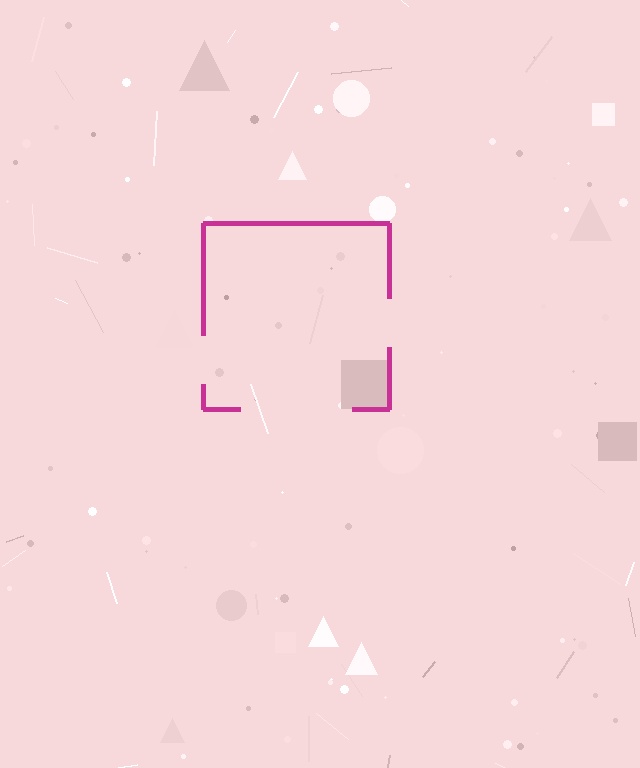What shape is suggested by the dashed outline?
The dashed outline suggests a square.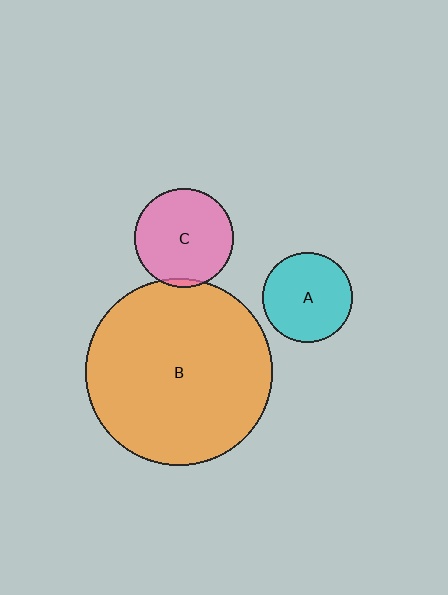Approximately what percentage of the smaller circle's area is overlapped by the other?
Approximately 5%.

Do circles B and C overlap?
Yes.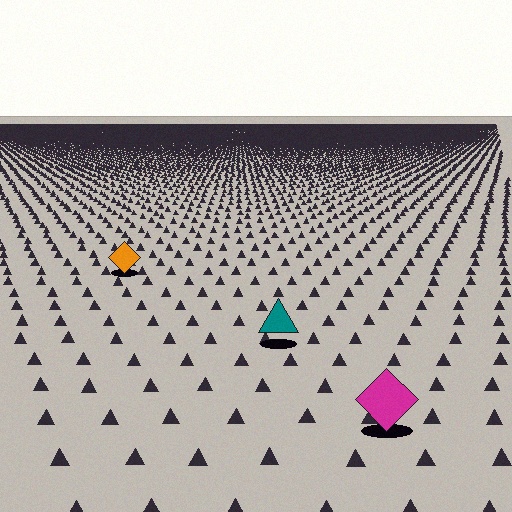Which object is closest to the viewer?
The magenta diamond is closest. The texture marks near it are larger and more spread out.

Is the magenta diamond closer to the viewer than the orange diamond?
Yes. The magenta diamond is closer — you can tell from the texture gradient: the ground texture is coarser near it.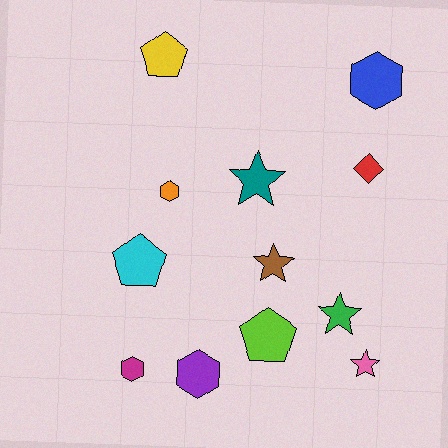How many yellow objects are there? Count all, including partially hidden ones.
There is 1 yellow object.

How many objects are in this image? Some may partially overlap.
There are 12 objects.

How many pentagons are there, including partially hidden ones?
There are 3 pentagons.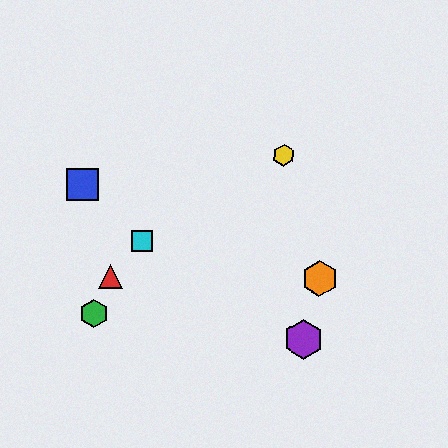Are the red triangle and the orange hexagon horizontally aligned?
Yes, both are at y≈277.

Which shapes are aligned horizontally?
The red triangle, the orange hexagon are aligned horizontally.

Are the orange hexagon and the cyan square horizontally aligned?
No, the orange hexagon is at y≈278 and the cyan square is at y≈241.